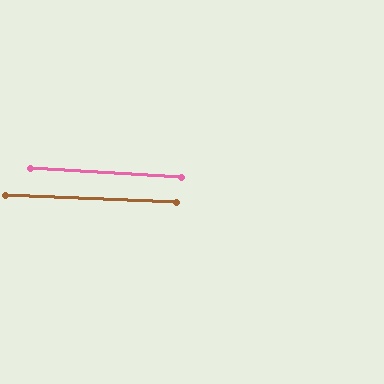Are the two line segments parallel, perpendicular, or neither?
Parallel — their directions differ by only 0.9°.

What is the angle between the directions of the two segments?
Approximately 1 degree.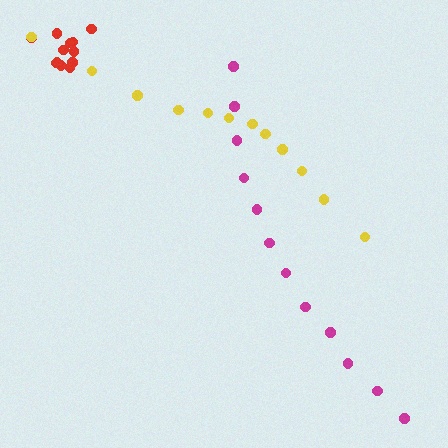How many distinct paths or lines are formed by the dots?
There are 3 distinct paths.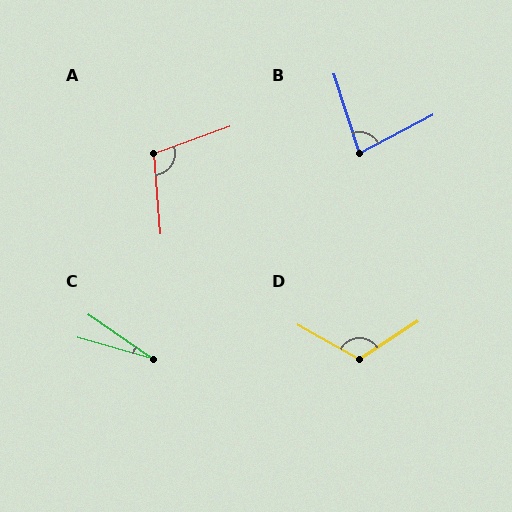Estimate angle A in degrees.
Approximately 105 degrees.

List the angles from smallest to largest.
C (19°), B (80°), A (105°), D (117°).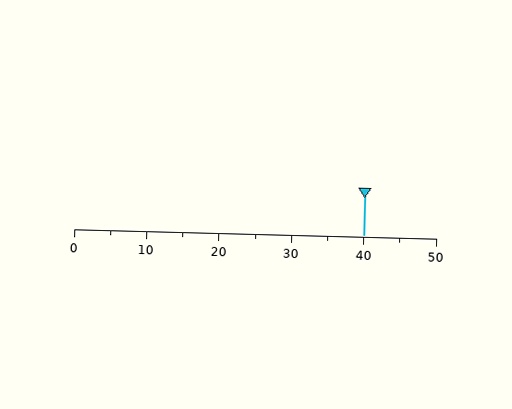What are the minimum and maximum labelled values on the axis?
The axis runs from 0 to 50.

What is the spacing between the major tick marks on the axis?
The major ticks are spaced 10 apart.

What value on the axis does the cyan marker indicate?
The marker indicates approximately 40.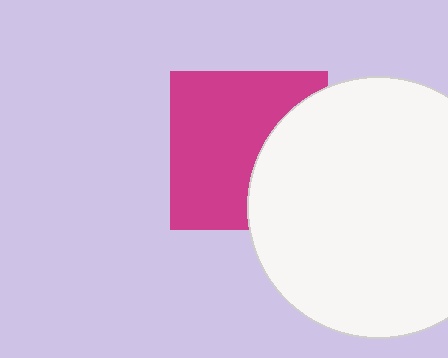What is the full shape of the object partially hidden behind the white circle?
The partially hidden object is a magenta square.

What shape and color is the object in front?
The object in front is a white circle.